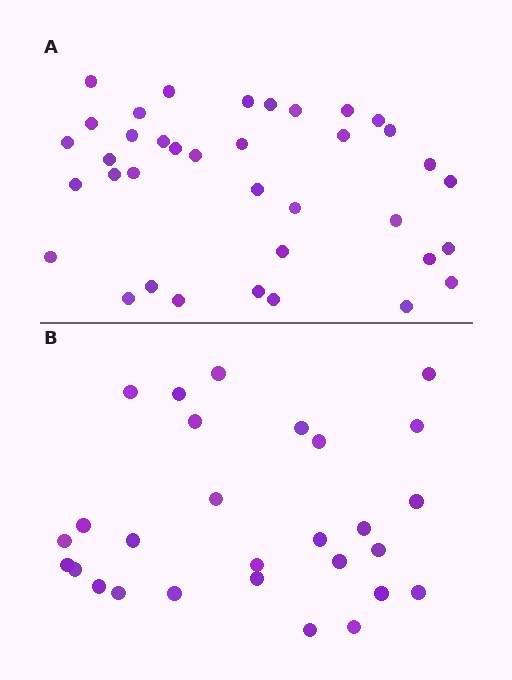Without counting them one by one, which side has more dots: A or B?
Region A (the top region) has more dots.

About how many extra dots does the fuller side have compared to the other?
Region A has roughly 8 or so more dots than region B.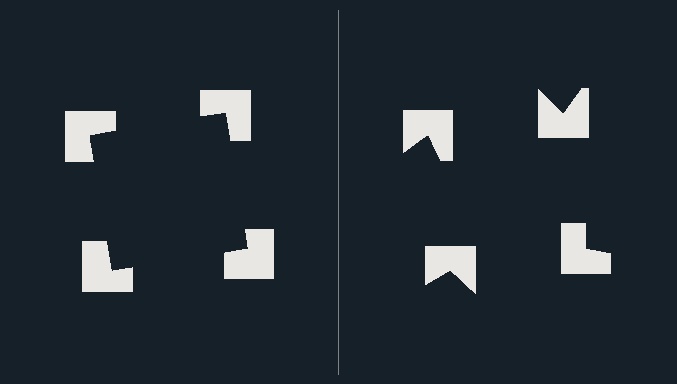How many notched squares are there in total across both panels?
8 — 4 on each side.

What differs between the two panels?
The notched squares are positioned identically on both sides; only the wedge orientations differ. On the left they align to a square; on the right they are misaligned.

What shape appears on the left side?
An illusory square.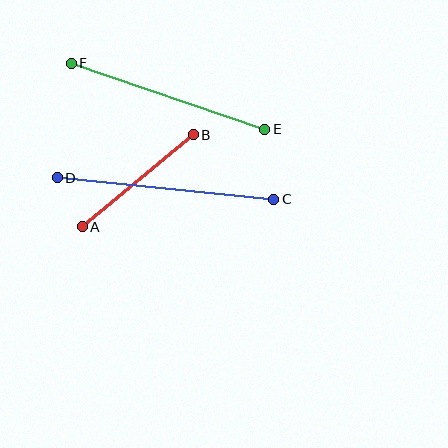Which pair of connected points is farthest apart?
Points C and D are farthest apart.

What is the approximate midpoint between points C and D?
The midpoint is at approximately (166, 189) pixels.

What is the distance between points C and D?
The distance is approximately 217 pixels.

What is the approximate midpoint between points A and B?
The midpoint is at approximately (138, 181) pixels.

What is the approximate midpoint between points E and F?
The midpoint is at approximately (168, 96) pixels.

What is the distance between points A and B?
The distance is approximately 144 pixels.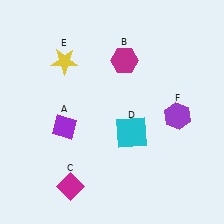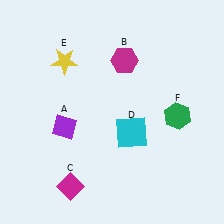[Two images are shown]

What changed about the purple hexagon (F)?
In Image 1, F is purple. In Image 2, it changed to green.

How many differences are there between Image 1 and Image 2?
There is 1 difference between the two images.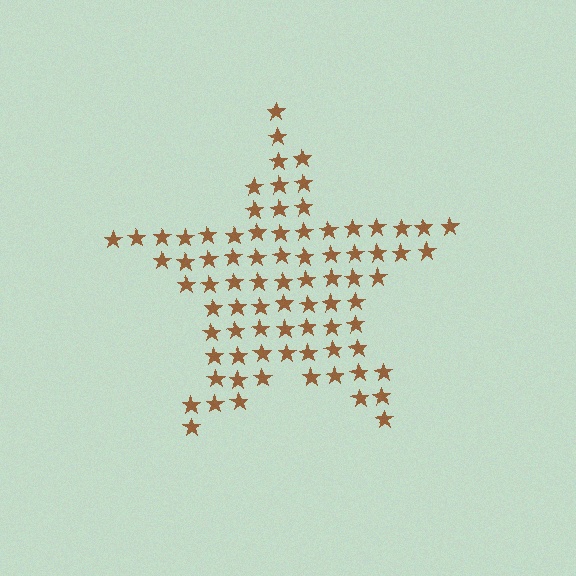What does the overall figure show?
The overall figure shows a star.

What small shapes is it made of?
It is made of small stars.